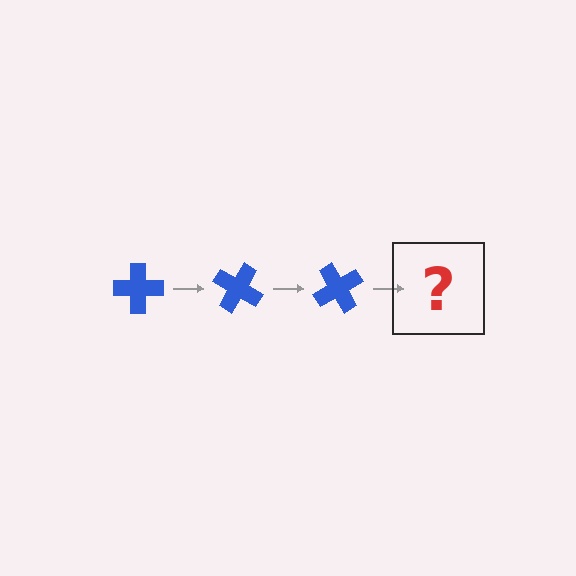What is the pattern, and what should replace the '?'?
The pattern is that the cross rotates 30 degrees each step. The '?' should be a blue cross rotated 90 degrees.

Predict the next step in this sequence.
The next step is a blue cross rotated 90 degrees.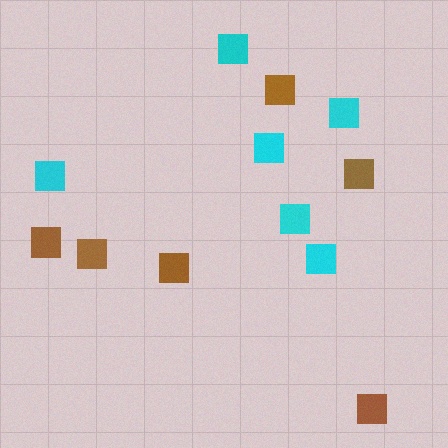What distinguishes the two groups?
There are 2 groups: one group of brown squares (6) and one group of cyan squares (6).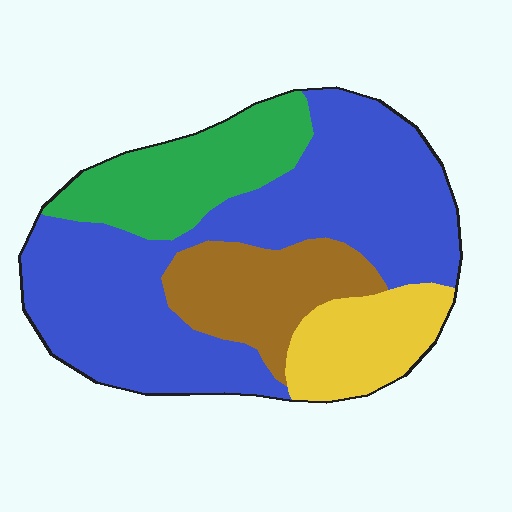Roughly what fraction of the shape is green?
Green takes up less than a quarter of the shape.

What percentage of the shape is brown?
Brown takes up less than a quarter of the shape.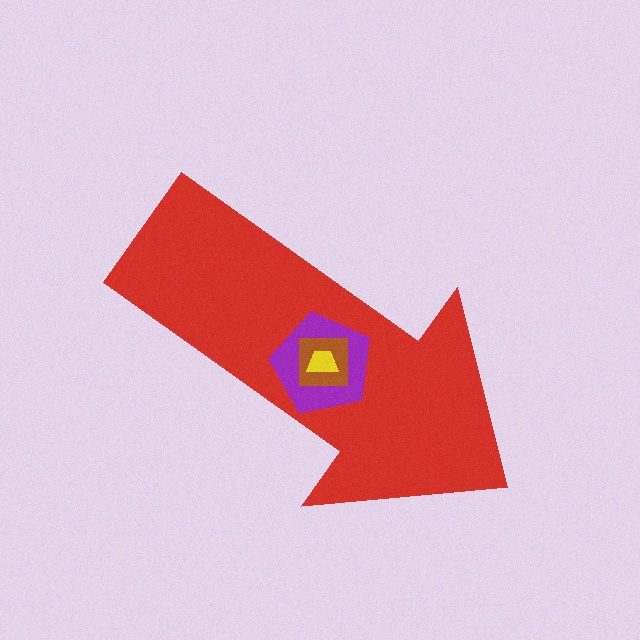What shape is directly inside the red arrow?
The purple pentagon.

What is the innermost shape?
The yellow trapezoid.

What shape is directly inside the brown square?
The yellow trapezoid.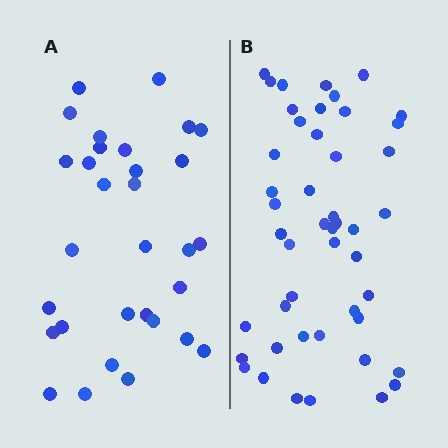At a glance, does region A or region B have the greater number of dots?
Region B (the right region) has more dots.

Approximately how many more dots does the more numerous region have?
Region B has approximately 15 more dots than region A.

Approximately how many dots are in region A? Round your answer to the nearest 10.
About 30 dots. (The exact count is 31, which rounds to 30.)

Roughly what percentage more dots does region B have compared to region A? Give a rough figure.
About 50% more.